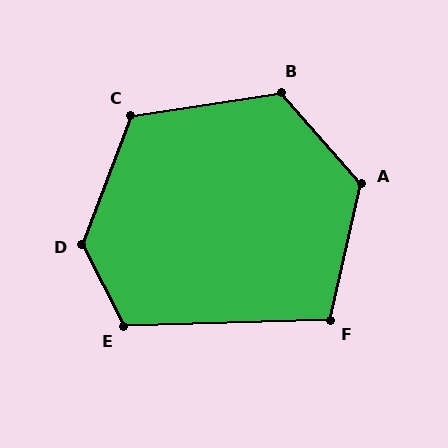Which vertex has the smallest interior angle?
F, at approximately 104 degrees.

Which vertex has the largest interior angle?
D, at approximately 133 degrees.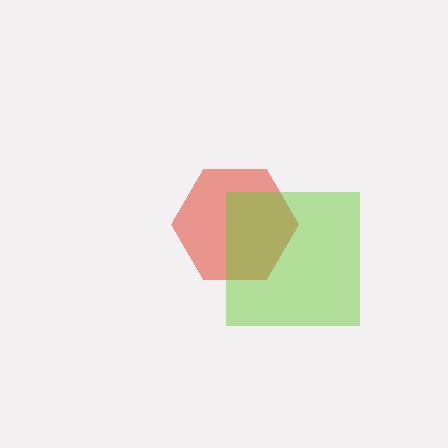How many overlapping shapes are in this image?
There are 2 overlapping shapes in the image.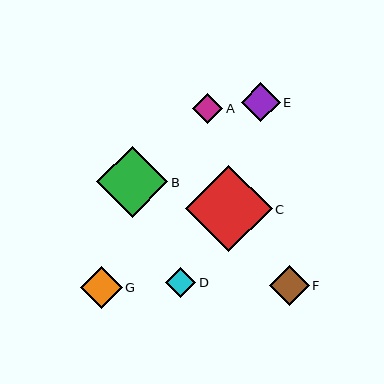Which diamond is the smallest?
Diamond A is the smallest with a size of approximately 30 pixels.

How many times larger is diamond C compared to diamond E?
Diamond C is approximately 2.2 times the size of diamond E.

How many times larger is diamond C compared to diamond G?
Diamond C is approximately 2.1 times the size of diamond G.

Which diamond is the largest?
Diamond C is the largest with a size of approximately 87 pixels.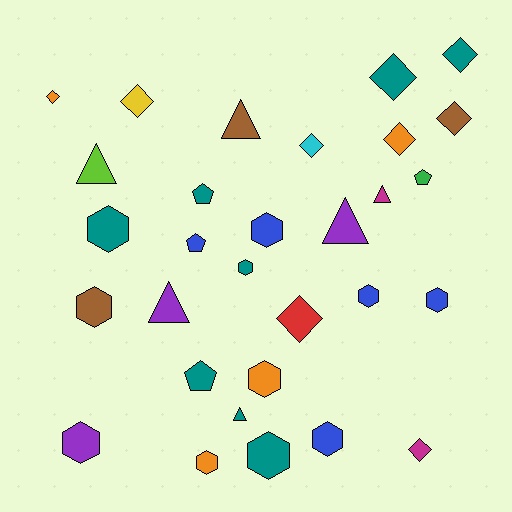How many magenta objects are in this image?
There are 2 magenta objects.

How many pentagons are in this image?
There are 4 pentagons.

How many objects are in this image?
There are 30 objects.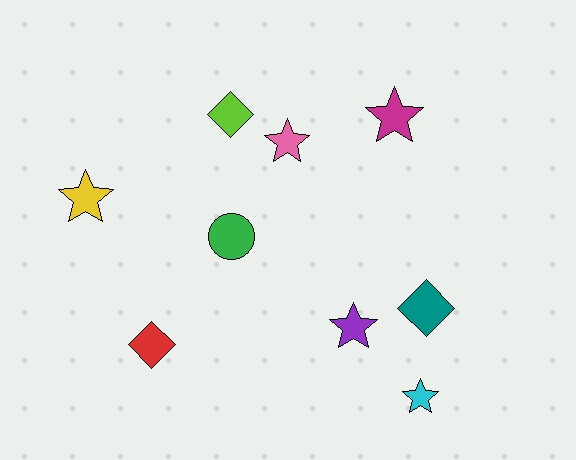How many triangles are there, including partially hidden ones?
There are no triangles.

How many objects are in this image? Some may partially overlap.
There are 9 objects.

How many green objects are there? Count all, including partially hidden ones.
There is 1 green object.